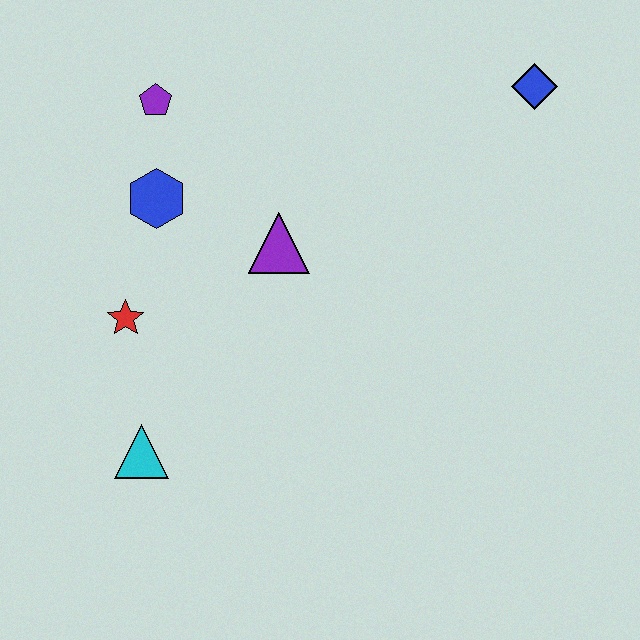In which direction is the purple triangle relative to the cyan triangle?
The purple triangle is above the cyan triangle.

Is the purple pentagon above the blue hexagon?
Yes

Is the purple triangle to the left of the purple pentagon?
No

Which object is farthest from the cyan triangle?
The blue diamond is farthest from the cyan triangle.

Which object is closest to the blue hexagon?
The purple pentagon is closest to the blue hexagon.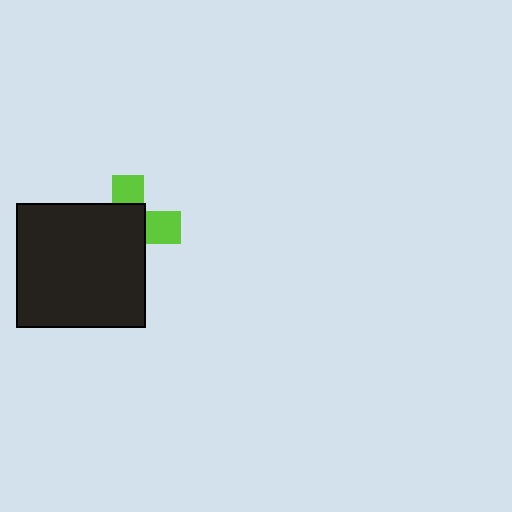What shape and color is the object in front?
The object in front is a black rectangle.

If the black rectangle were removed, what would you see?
You would see the complete lime cross.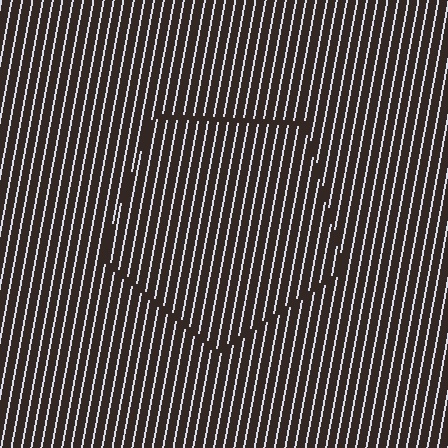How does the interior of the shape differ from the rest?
The interior of the shape contains the same grating, shifted by half a period — the contour is defined by the phase discontinuity where line-ends from the inner and outer gratings abut.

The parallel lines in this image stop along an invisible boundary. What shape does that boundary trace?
An illusory pentagon. The interior of the shape contains the same grating, shifted by half a period — the contour is defined by the phase discontinuity where line-ends from the inner and outer gratings abut.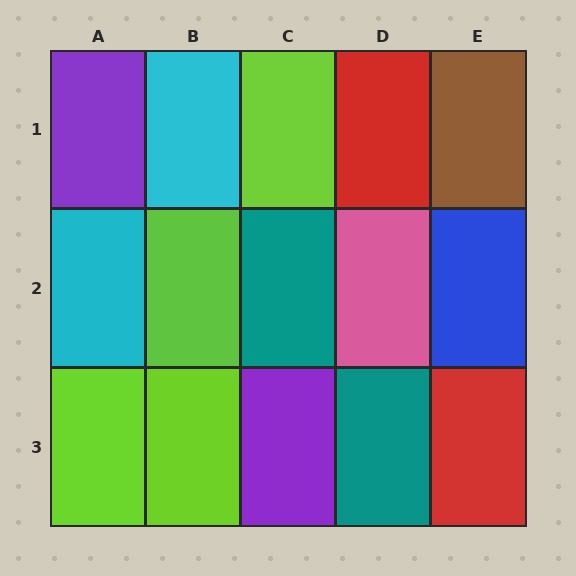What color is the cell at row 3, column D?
Teal.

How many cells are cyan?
2 cells are cyan.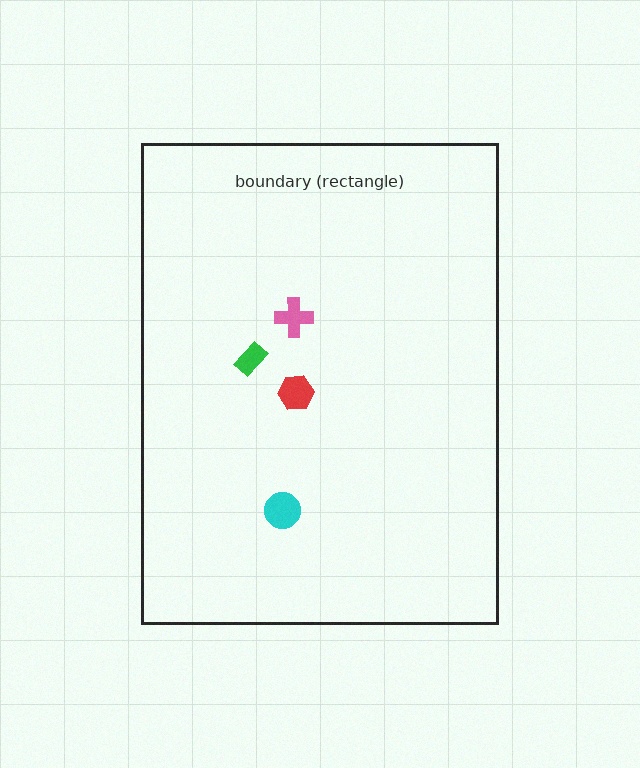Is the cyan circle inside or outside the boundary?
Inside.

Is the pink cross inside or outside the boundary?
Inside.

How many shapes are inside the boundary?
4 inside, 0 outside.